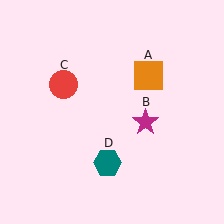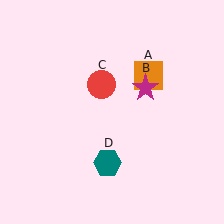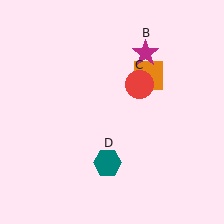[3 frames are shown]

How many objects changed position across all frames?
2 objects changed position: magenta star (object B), red circle (object C).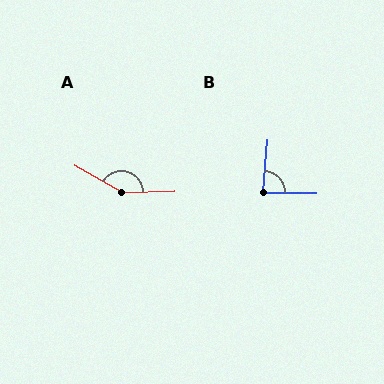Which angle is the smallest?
B, at approximately 86 degrees.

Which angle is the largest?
A, at approximately 149 degrees.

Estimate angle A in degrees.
Approximately 149 degrees.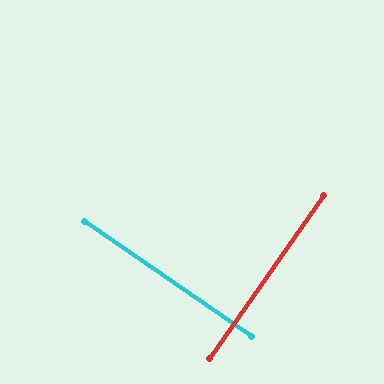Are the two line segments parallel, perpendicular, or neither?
Perpendicular — they meet at approximately 90°.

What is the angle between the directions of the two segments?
Approximately 90 degrees.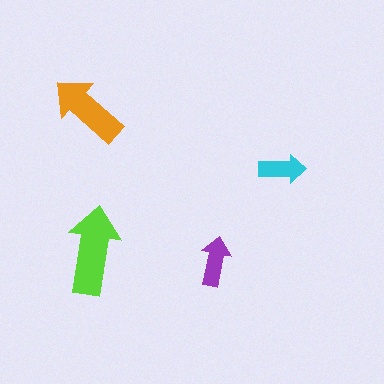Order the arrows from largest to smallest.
the lime one, the orange one, the purple one, the cyan one.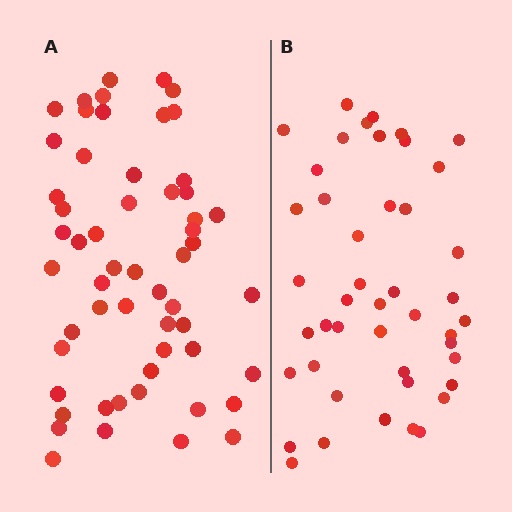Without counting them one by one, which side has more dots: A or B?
Region A (the left region) has more dots.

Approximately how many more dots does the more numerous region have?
Region A has roughly 12 or so more dots than region B.